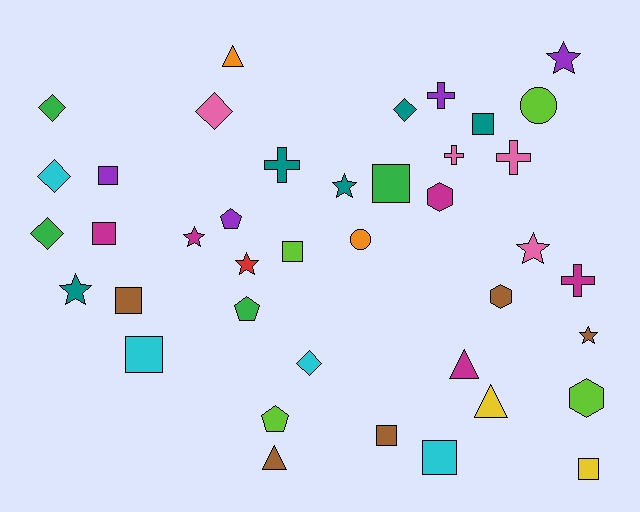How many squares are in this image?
There are 10 squares.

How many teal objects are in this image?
There are 5 teal objects.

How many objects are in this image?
There are 40 objects.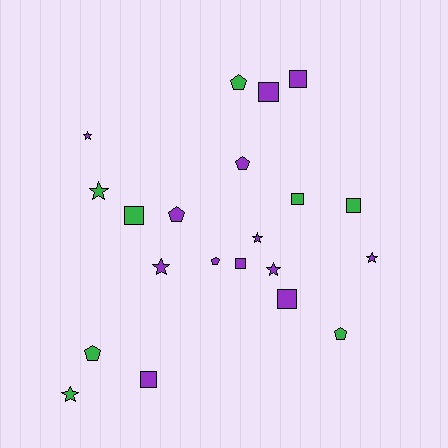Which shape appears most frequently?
Square, with 8 objects.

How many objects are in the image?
There are 21 objects.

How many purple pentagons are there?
There are 3 purple pentagons.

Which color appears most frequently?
Purple, with 13 objects.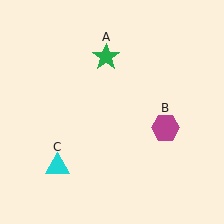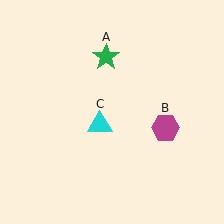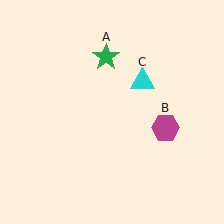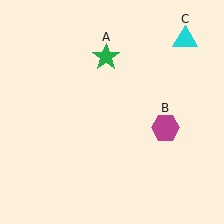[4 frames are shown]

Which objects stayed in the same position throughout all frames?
Green star (object A) and magenta hexagon (object B) remained stationary.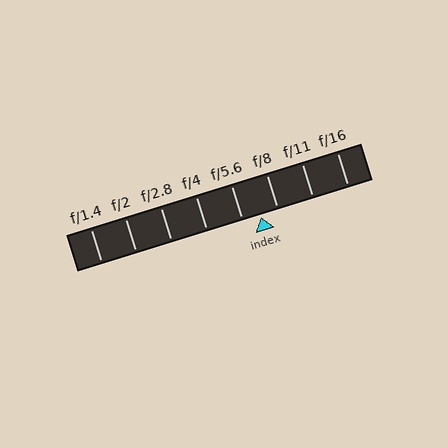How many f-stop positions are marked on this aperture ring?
There are 8 f-stop positions marked.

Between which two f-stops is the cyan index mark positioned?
The index mark is between f/5.6 and f/8.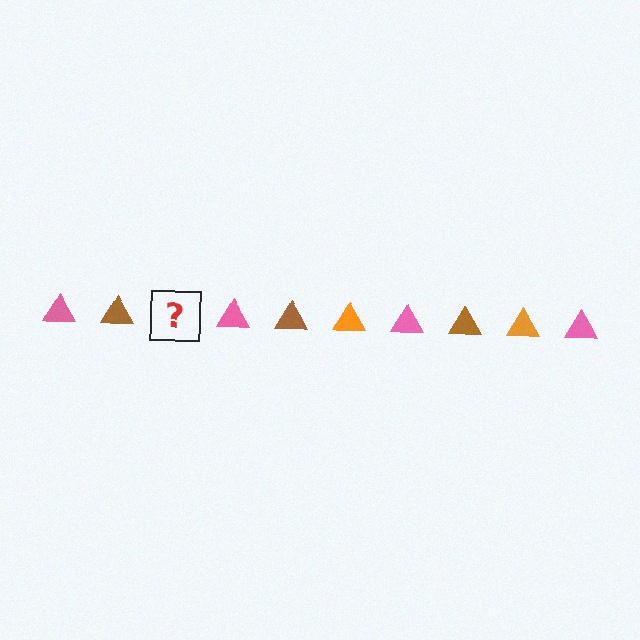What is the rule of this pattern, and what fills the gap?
The rule is that the pattern cycles through pink, brown, orange triangles. The gap should be filled with an orange triangle.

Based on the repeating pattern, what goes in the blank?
The blank should be an orange triangle.